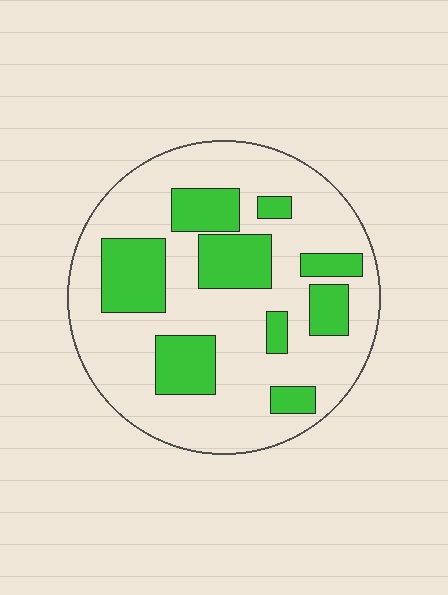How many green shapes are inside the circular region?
9.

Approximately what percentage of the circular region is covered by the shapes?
Approximately 30%.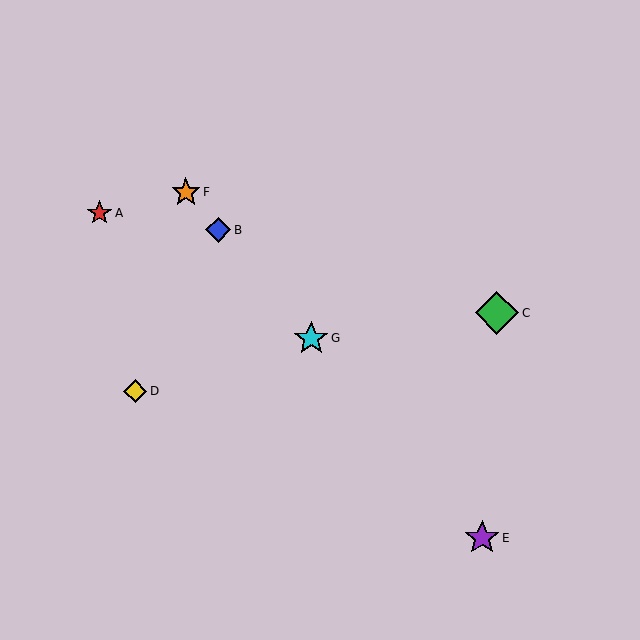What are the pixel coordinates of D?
Object D is at (135, 391).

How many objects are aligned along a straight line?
4 objects (B, E, F, G) are aligned along a straight line.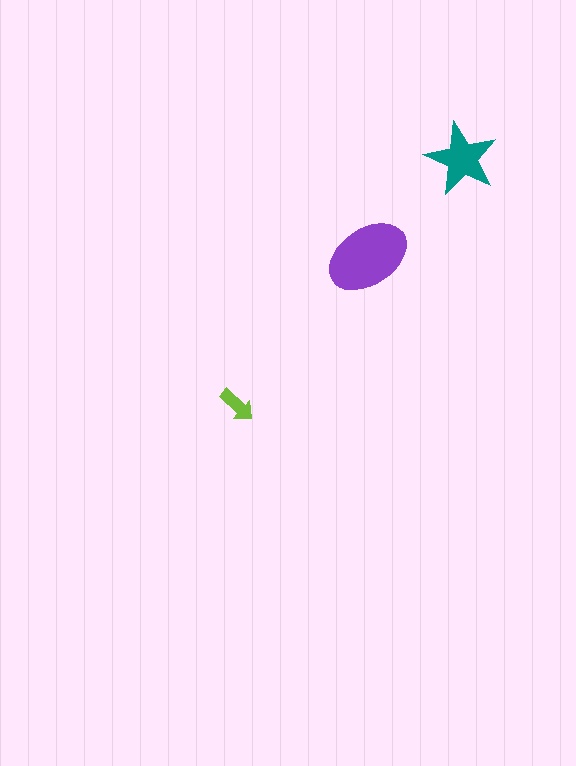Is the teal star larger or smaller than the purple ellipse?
Smaller.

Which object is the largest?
The purple ellipse.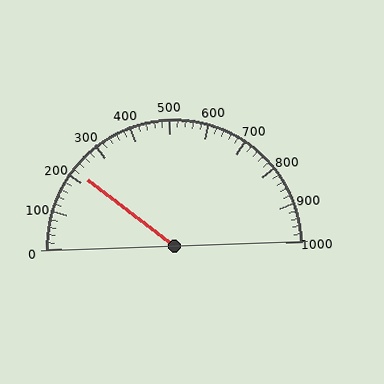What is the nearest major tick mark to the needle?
The nearest major tick mark is 200.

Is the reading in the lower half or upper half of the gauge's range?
The reading is in the lower half of the range (0 to 1000).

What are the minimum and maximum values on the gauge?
The gauge ranges from 0 to 1000.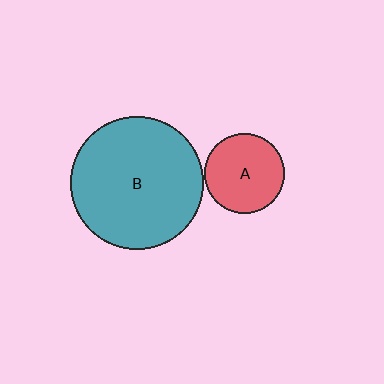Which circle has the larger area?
Circle B (teal).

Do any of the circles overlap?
No, none of the circles overlap.